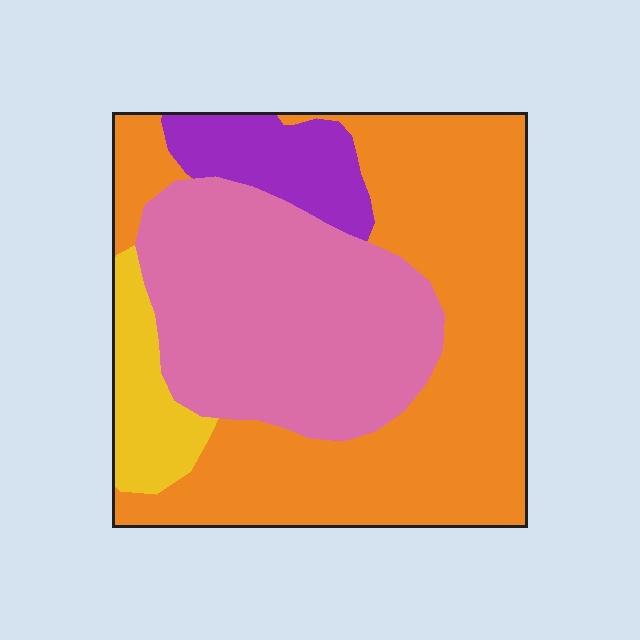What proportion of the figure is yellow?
Yellow covers roughly 10% of the figure.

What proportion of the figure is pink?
Pink covers 34% of the figure.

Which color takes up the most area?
Orange, at roughly 50%.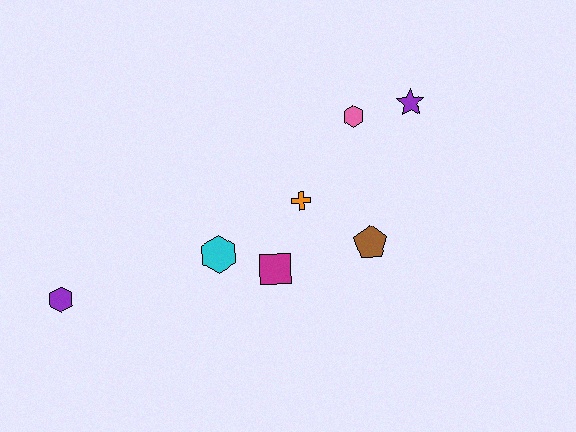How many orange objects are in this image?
There is 1 orange object.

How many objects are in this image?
There are 7 objects.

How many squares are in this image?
There is 1 square.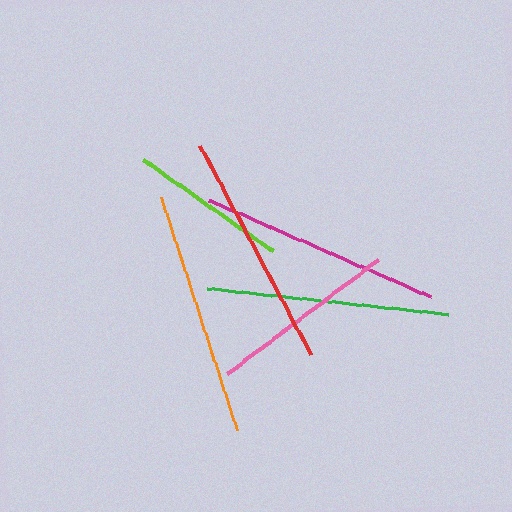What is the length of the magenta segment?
The magenta segment is approximately 242 pixels long.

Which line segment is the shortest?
The lime line is the shortest at approximately 159 pixels.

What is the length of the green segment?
The green segment is approximately 243 pixels long.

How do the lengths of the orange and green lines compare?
The orange and green lines are approximately the same length.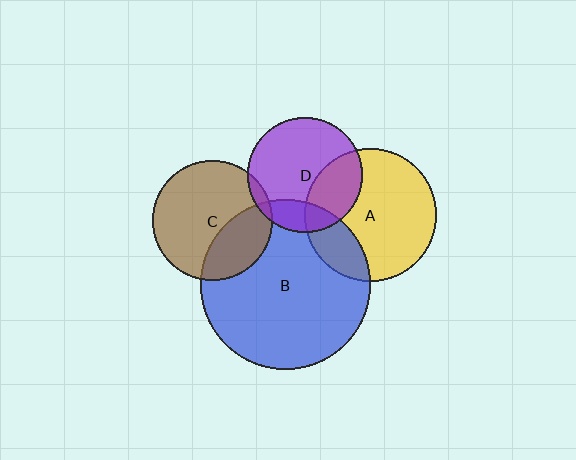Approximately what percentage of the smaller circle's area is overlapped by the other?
Approximately 20%.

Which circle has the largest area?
Circle B (blue).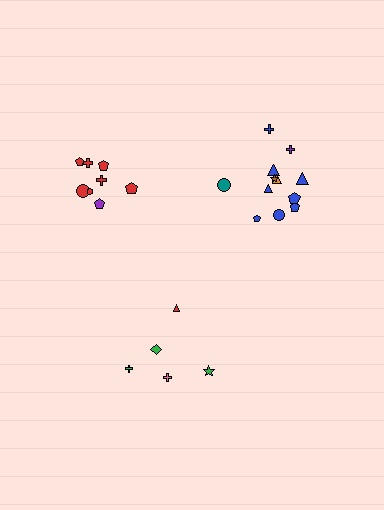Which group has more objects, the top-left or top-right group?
The top-right group.